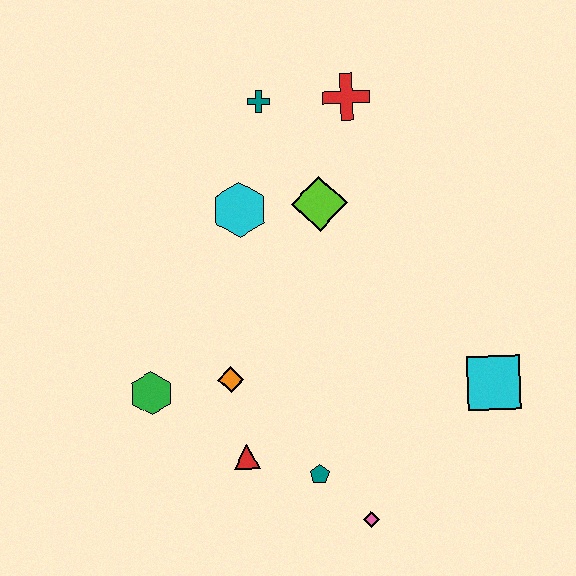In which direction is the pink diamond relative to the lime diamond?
The pink diamond is below the lime diamond.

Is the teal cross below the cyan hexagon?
No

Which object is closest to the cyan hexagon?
The lime diamond is closest to the cyan hexagon.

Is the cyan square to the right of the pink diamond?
Yes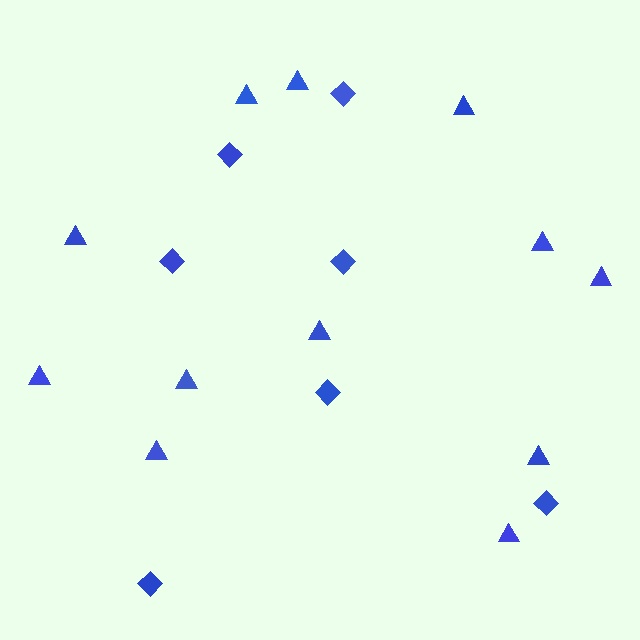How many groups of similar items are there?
There are 2 groups: one group of triangles (12) and one group of diamonds (7).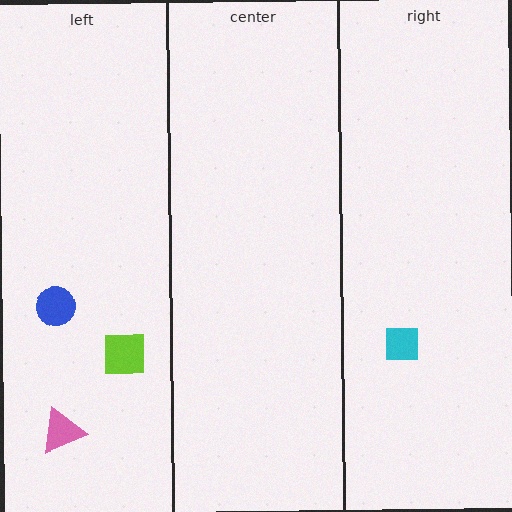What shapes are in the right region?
The cyan square.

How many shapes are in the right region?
1.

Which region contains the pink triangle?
The left region.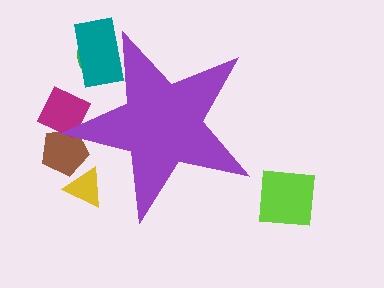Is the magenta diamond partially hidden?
Yes, the magenta diamond is partially hidden behind the purple star.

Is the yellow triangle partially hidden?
Yes, the yellow triangle is partially hidden behind the purple star.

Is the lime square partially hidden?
No, the lime square is fully visible.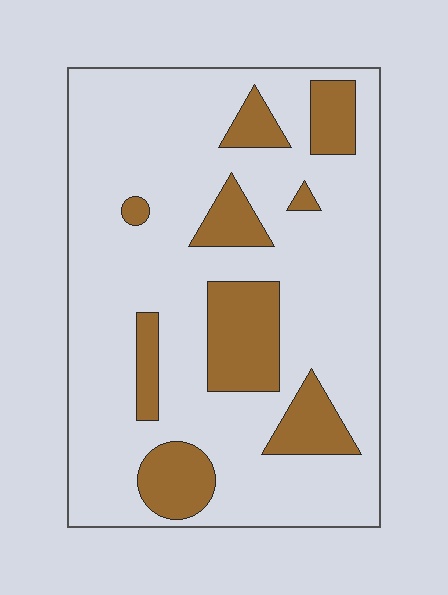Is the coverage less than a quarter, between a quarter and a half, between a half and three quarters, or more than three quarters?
Less than a quarter.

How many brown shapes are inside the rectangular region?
9.